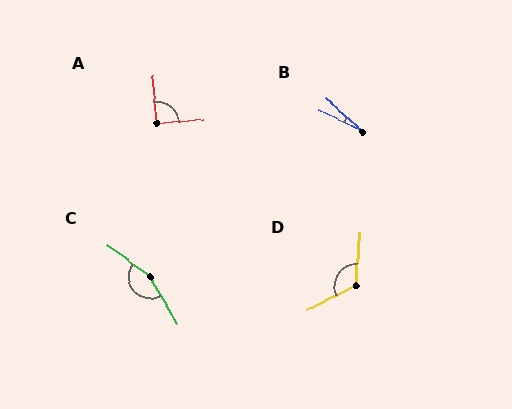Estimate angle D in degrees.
Approximately 121 degrees.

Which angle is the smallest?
B, at approximately 16 degrees.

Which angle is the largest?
C, at approximately 158 degrees.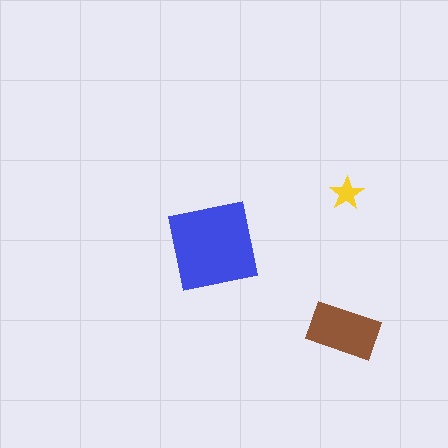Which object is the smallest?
The yellow star.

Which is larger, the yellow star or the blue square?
The blue square.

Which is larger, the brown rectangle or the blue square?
The blue square.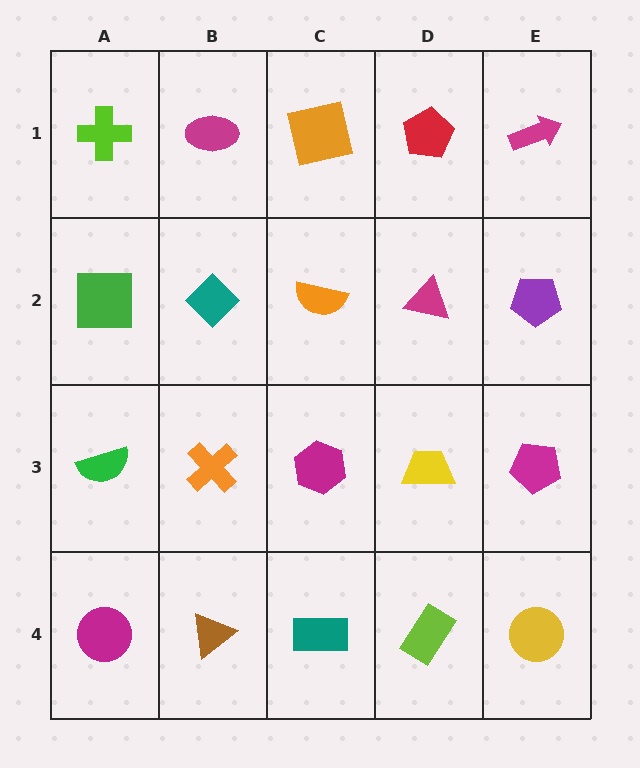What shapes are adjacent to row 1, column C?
An orange semicircle (row 2, column C), a magenta ellipse (row 1, column B), a red pentagon (row 1, column D).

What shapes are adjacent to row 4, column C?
A magenta hexagon (row 3, column C), a brown triangle (row 4, column B), a lime rectangle (row 4, column D).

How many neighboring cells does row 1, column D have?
3.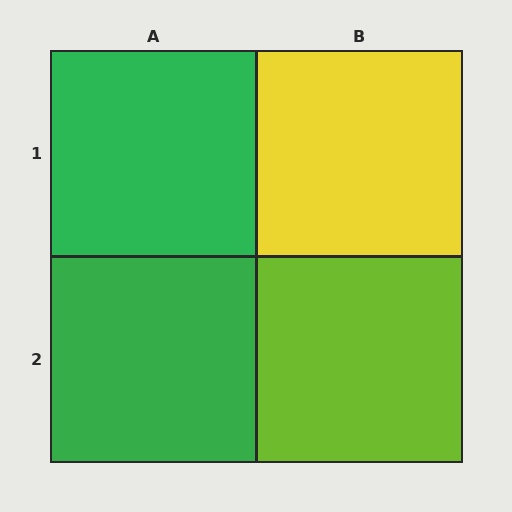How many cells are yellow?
1 cell is yellow.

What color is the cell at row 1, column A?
Green.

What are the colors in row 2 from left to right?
Green, lime.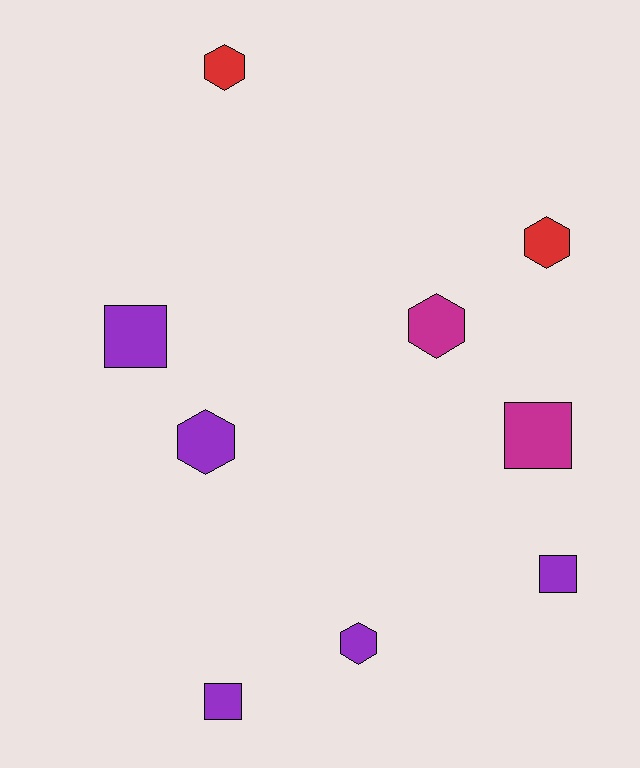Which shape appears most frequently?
Hexagon, with 5 objects.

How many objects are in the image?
There are 9 objects.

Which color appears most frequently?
Purple, with 5 objects.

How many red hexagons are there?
There are 2 red hexagons.